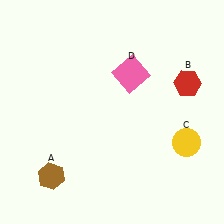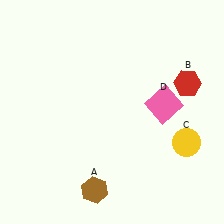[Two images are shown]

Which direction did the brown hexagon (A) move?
The brown hexagon (A) moved right.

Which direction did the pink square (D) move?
The pink square (D) moved right.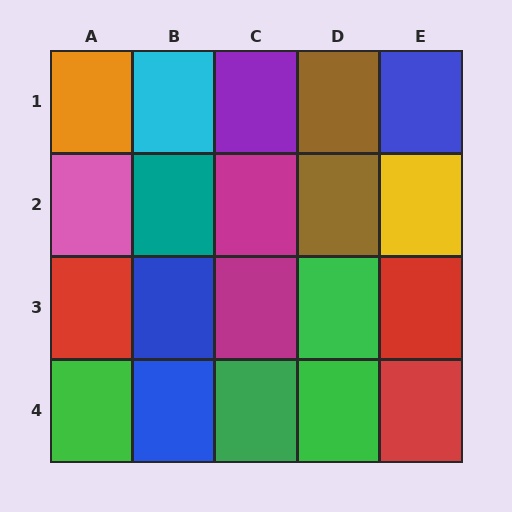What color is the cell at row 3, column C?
Magenta.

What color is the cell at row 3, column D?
Green.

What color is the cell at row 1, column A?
Orange.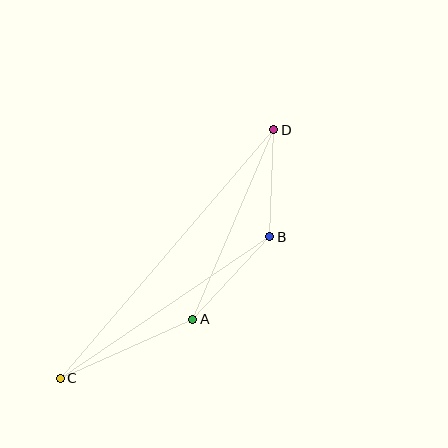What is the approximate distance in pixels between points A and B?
The distance between A and B is approximately 113 pixels.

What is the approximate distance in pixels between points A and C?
The distance between A and C is approximately 145 pixels.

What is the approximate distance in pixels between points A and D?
The distance between A and D is approximately 206 pixels.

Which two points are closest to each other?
Points B and D are closest to each other.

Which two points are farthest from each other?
Points C and D are farthest from each other.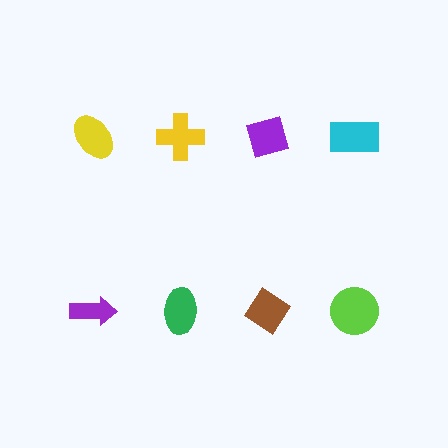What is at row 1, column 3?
A purple diamond.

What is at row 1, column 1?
A yellow ellipse.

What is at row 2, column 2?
A green ellipse.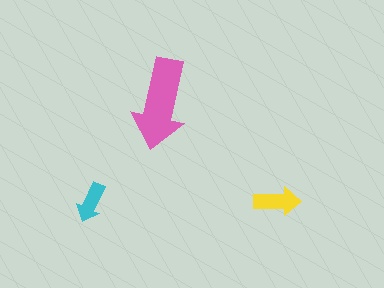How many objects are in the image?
There are 3 objects in the image.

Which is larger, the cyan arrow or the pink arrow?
The pink one.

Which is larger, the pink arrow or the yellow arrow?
The pink one.